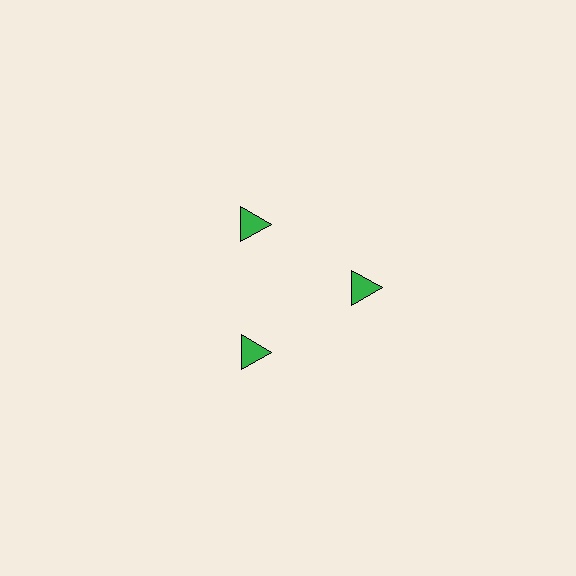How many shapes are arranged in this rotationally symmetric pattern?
There are 3 shapes, arranged in 3 groups of 1.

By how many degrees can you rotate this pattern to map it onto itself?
The pattern maps onto itself every 120 degrees of rotation.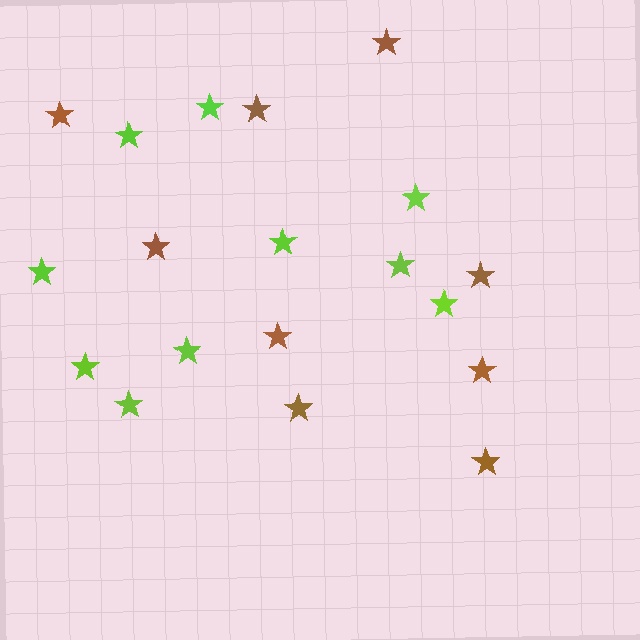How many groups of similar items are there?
There are 2 groups: one group of lime stars (10) and one group of brown stars (9).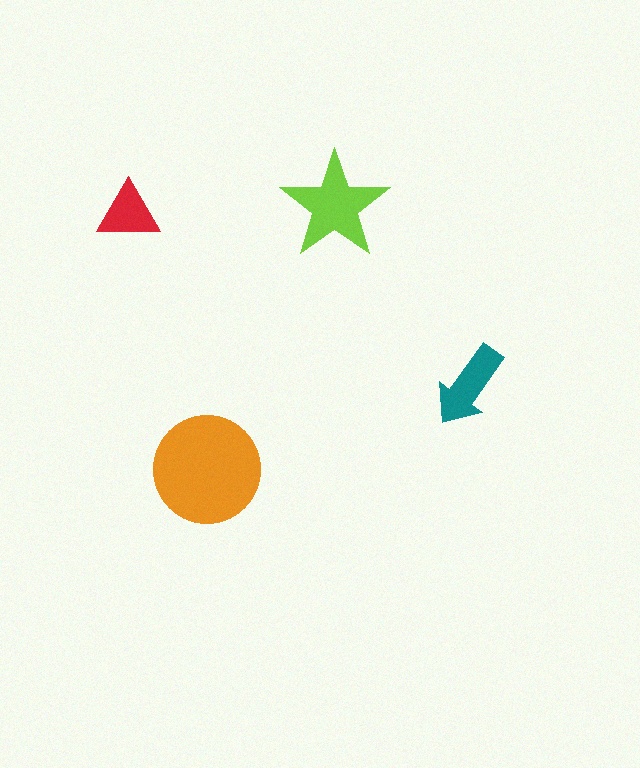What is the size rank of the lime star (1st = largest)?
2nd.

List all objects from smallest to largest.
The red triangle, the teal arrow, the lime star, the orange circle.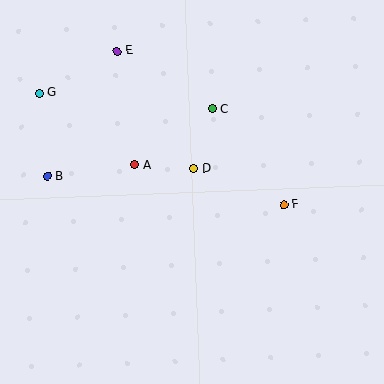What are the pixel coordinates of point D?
Point D is at (194, 169).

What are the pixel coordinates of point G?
Point G is at (39, 93).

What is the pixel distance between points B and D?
The distance between B and D is 146 pixels.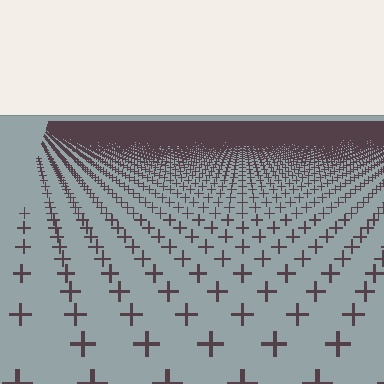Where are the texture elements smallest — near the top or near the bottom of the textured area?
Near the top.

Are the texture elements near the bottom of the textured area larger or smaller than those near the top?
Larger. Near the bottom, elements are closer to the viewer and appear at a bigger on-screen size.